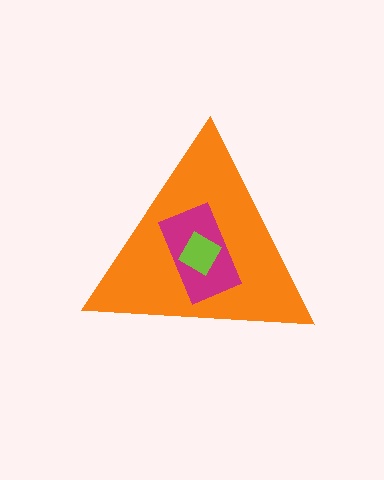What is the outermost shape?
The orange triangle.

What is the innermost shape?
The lime diamond.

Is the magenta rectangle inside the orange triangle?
Yes.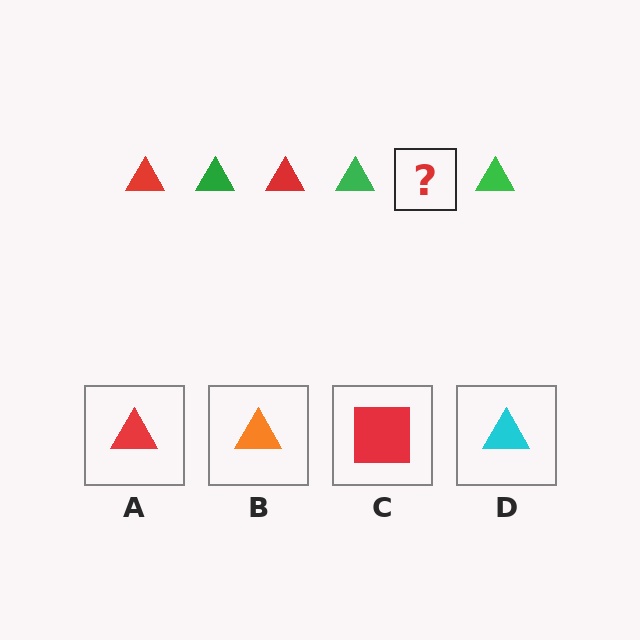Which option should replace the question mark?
Option A.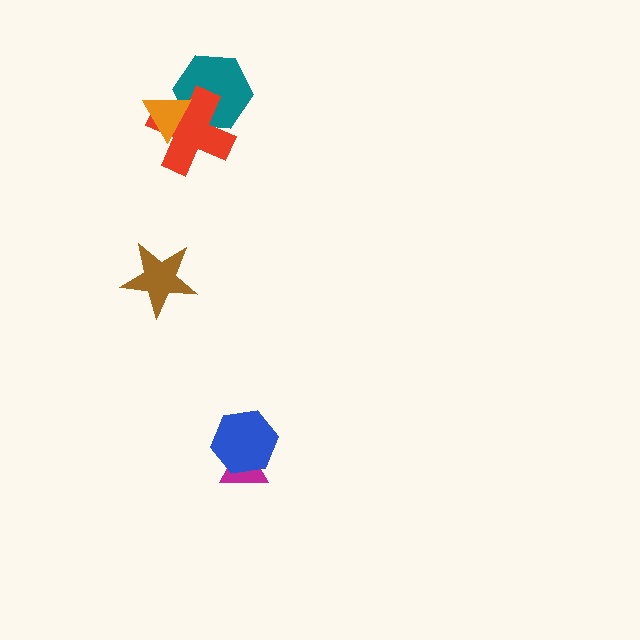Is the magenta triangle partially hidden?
Yes, it is partially covered by another shape.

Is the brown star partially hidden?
No, no other shape covers it.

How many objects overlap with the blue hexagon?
1 object overlaps with the blue hexagon.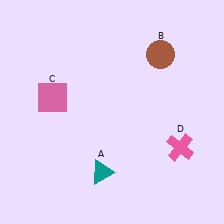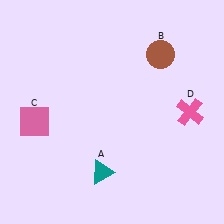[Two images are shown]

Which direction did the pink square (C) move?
The pink square (C) moved down.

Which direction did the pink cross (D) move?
The pink cross (D) moved up.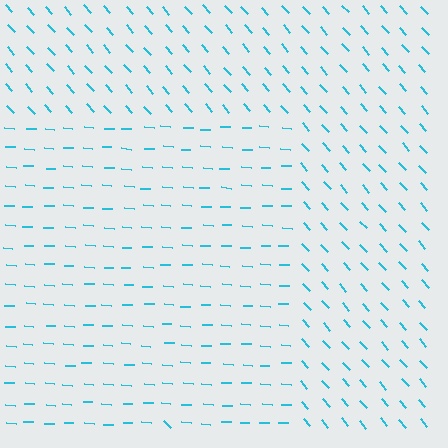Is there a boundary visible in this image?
Yes, there is a texture boundary formed by a change in line orientation.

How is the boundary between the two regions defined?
The boundary is defined purely by a change in line orientation (approximately 45 degrees difference). All lines are the same color and thickness.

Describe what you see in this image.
The image is filled with small cyan line segments. A rectangle region in the image has lines oriented differently from the surrounding lines, creating a visible texture boundary.